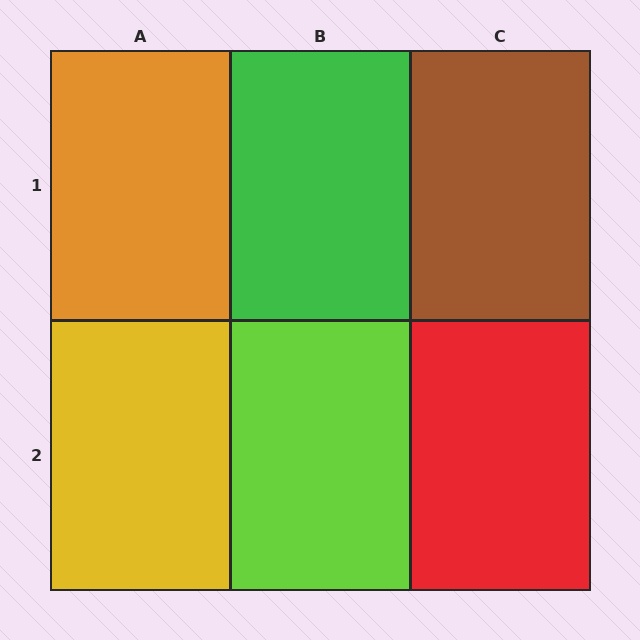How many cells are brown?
1 cell is brown.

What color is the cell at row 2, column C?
Red.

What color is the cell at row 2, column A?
Yellow.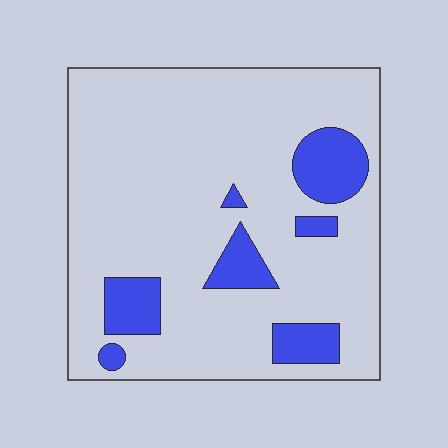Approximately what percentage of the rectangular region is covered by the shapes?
Approximately 15%.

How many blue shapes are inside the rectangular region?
7.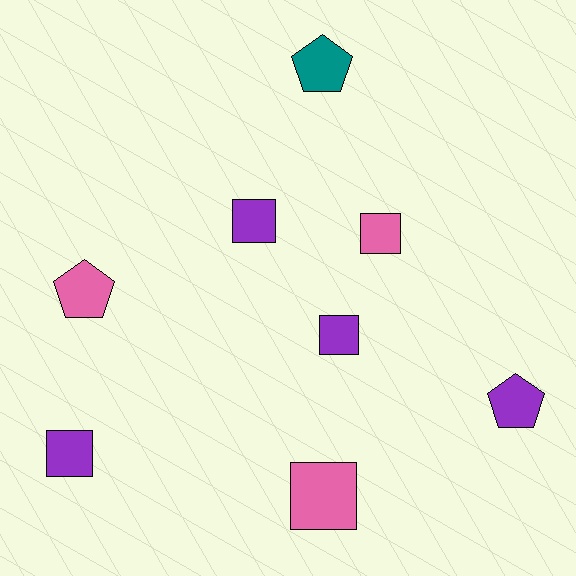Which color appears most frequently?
Purple, with 4 objects.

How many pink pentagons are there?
There is 1 pink pentagon.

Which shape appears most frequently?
Square, with 5 objects.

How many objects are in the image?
There are 8 objects.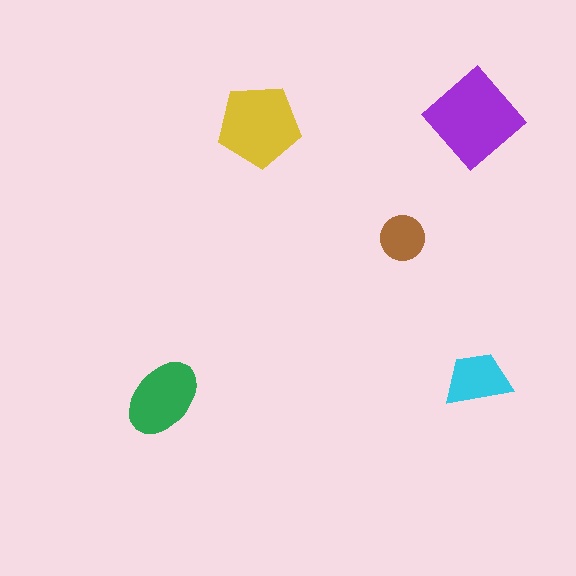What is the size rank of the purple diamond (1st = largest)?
1st.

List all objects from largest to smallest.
The purple diamond, the yellow pentagon, the green ellipse, the cyan trapezoid, the brown circle.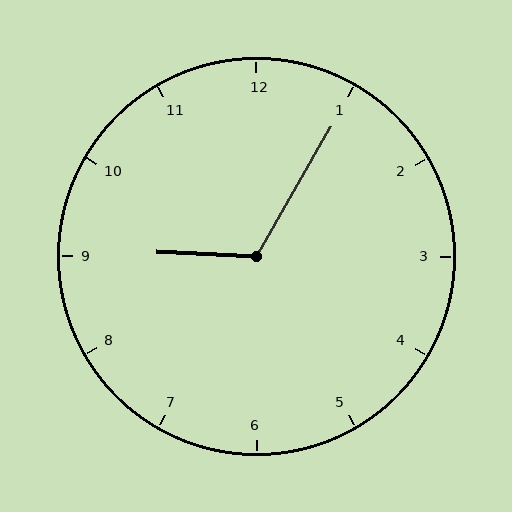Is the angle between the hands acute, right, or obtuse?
It is obtuse.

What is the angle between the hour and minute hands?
Approximately 118 degrees.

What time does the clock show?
9:05.